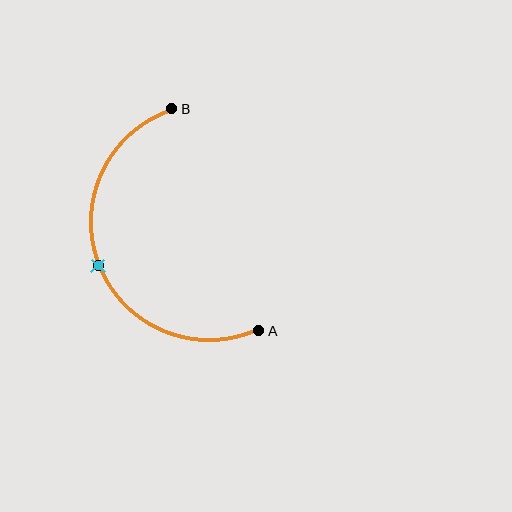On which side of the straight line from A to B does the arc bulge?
The arc bulges to the left of the straight line connecting A and B.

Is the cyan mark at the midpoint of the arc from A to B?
Yes. The cyan mark lies on the arc at equal arc-length from both A and B — it is the arc midpoint.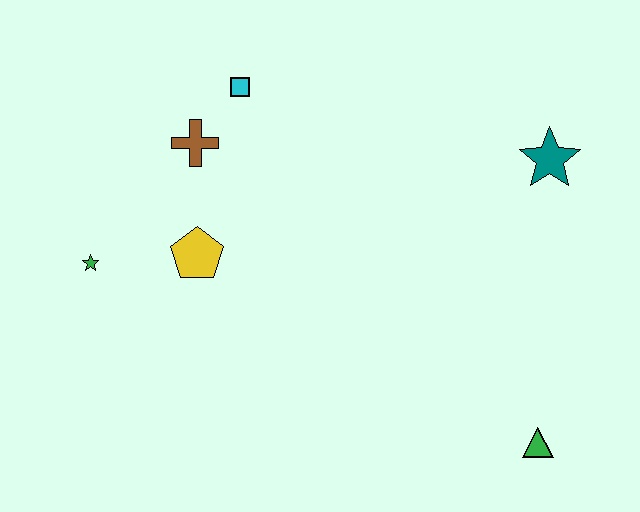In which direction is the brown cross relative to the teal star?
The brown cross is to the left of the teal star.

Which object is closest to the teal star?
The green triangle is closest to the teal star.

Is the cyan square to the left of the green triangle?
Yes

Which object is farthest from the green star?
The green triangle is farthest from the green star.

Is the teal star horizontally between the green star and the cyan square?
No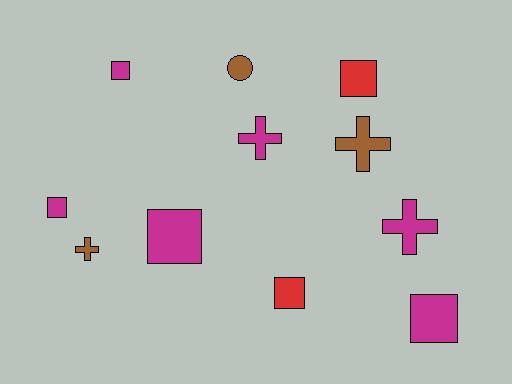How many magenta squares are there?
There are 4 magenta squares.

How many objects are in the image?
There are 11 objects.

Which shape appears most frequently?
Square, with 6 objects.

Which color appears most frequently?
Magenta, with 6 objects.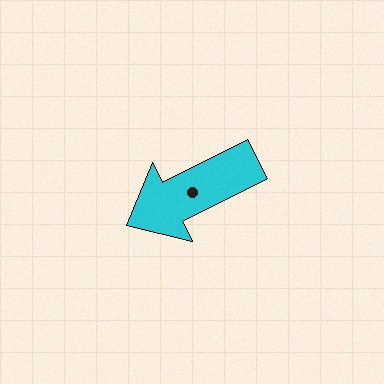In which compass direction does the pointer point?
Southwest.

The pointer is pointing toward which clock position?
Roughly 8 o'clock.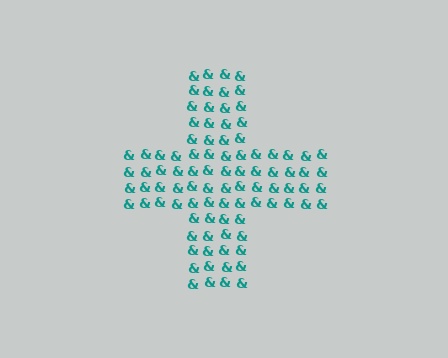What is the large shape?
The large shape is a cross.